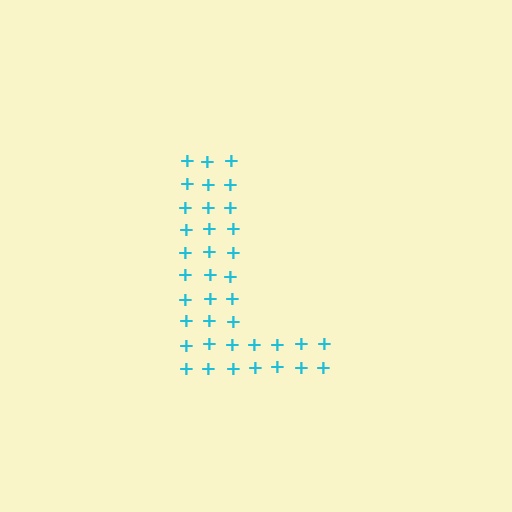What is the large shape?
The large shape is the letter L.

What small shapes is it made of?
It is made of small plus signs.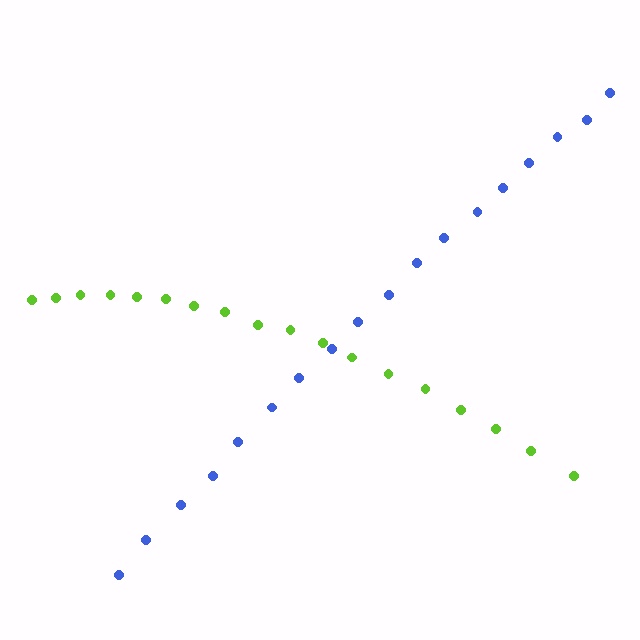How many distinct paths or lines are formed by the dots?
There are 2 distinct paths.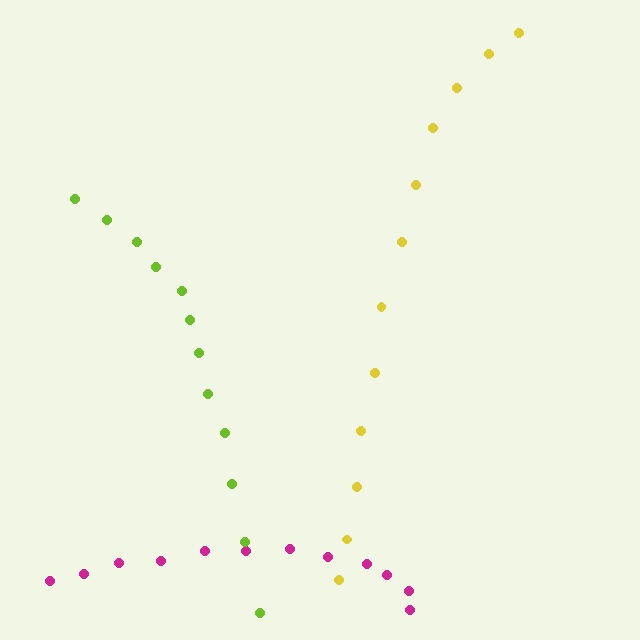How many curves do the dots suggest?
There are 3 distinct paths.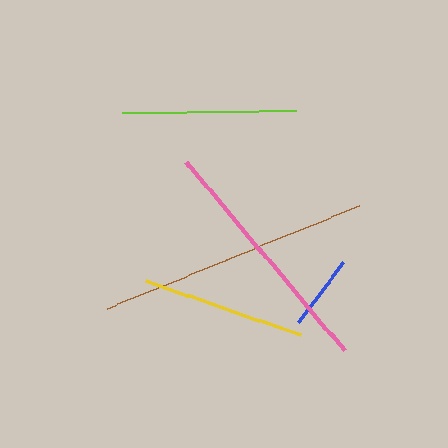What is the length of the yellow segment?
The yellow segment is approximately 164 pixels long.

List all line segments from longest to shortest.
From longest to shortest: brown, pink, lime, yellow, blue.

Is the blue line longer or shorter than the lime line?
The lime line is longer than the blue line.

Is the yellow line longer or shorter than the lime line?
The lime line is longer than the yellow line.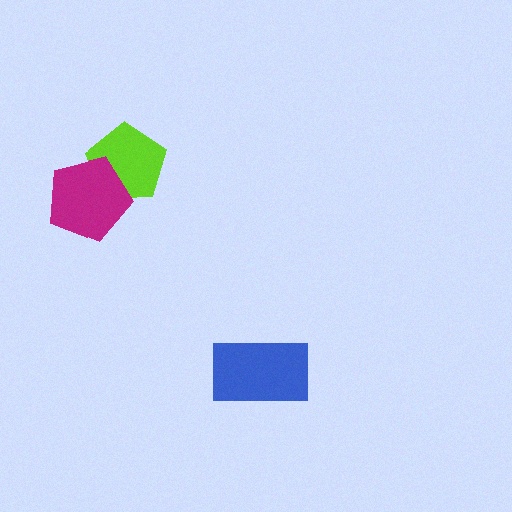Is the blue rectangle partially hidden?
No, no other shape covers it.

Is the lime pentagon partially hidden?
Yes, it is partially covered by another shape.